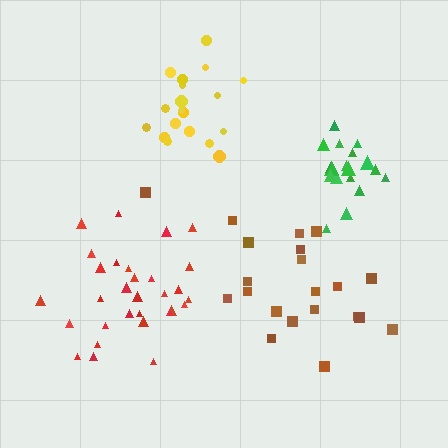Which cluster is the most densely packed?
Green.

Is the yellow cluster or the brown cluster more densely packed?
Yellow.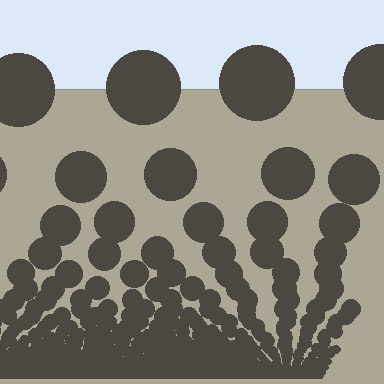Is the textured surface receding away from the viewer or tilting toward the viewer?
The surface appears to tilt toward the viewer. Texture elements get larger and sparser toward the top.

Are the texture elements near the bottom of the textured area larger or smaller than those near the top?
Smaller. The gradient is inverted — elements near the bottom are smaller and denser.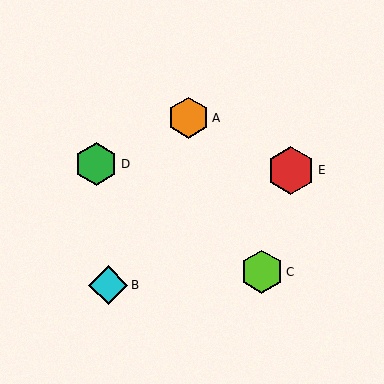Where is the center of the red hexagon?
The center of the red hexagon is at (291, 170).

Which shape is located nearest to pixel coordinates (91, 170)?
The green hexagon (labeled D) at (96, 164) is nearest to that location.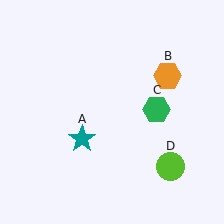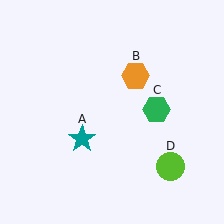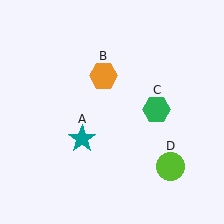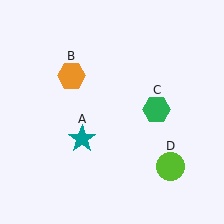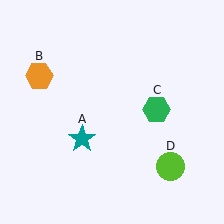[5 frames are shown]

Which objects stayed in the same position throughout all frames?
Teal star (object A) and green hexagon (object C) and lime circle (object D) remained stationary.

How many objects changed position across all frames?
1 object changed position: orange hexagon (object B).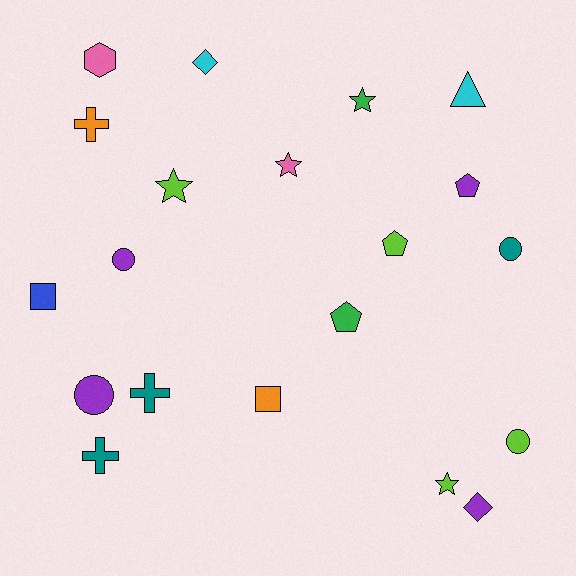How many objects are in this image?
There are 20 objects.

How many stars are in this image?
There are 4 stars.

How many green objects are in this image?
There are 2 green objects.